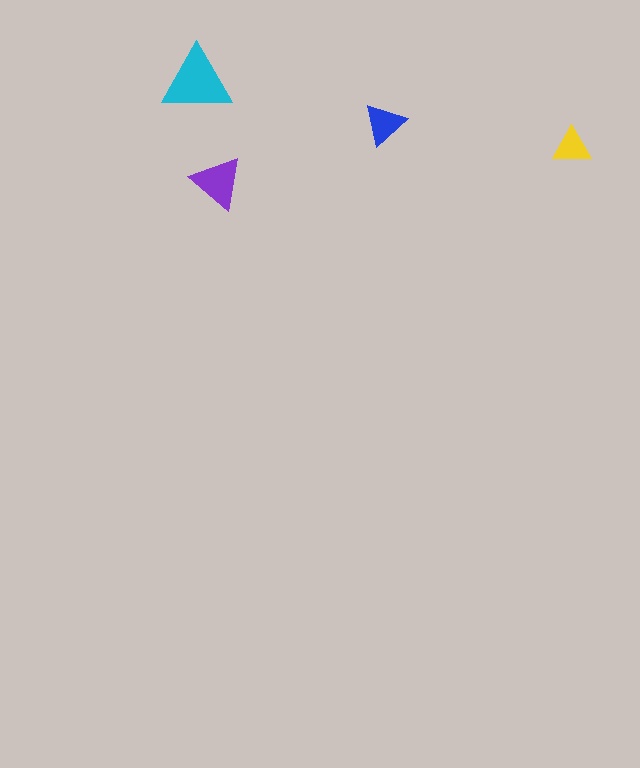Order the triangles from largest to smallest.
the cyan one, the purple one, the blue one, the yellow one.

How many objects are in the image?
There are 4 objects in the image.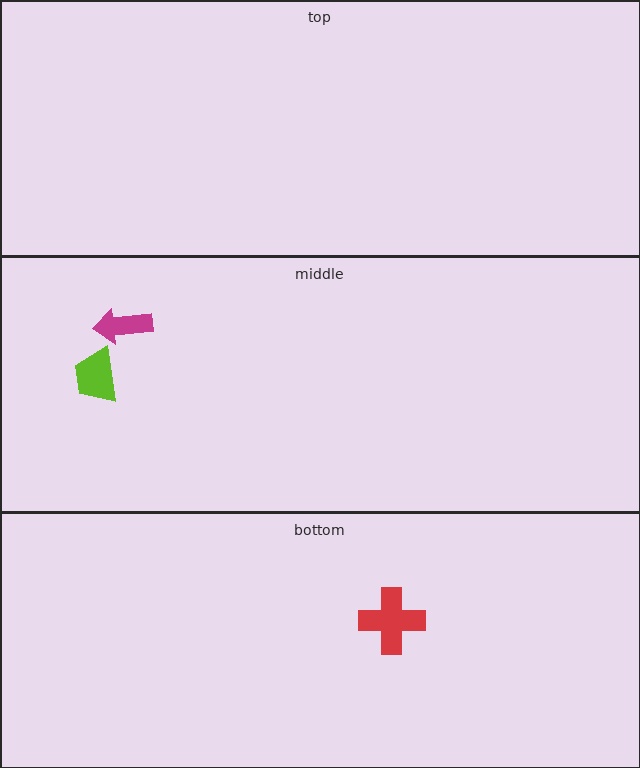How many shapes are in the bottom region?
1.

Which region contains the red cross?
The bottom region.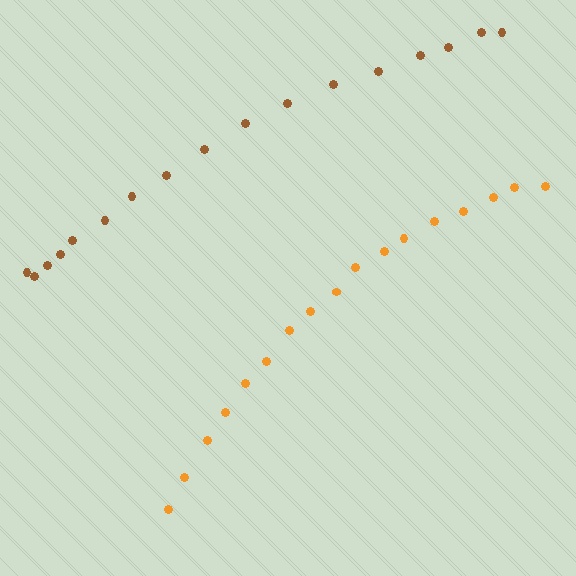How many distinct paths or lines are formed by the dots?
There are 2 distinct paths.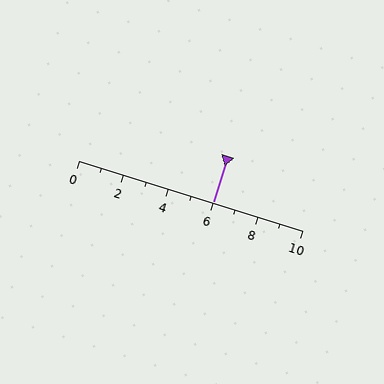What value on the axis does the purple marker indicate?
The marker indicates approximately 6.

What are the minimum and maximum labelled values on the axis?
The axis runs from 0 to 10.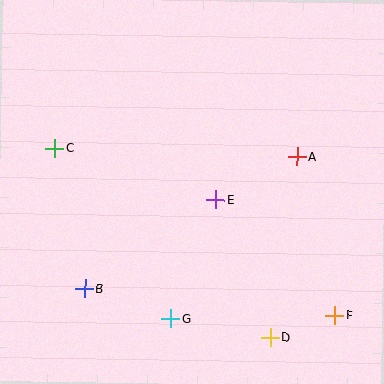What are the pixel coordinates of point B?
Point B is at (85, 288).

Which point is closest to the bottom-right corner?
Point F is closest to the bottom-right corner.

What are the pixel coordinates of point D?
Point D is at (270, 338).